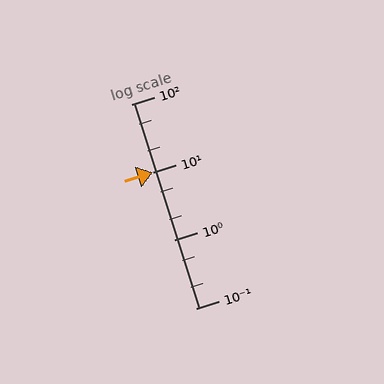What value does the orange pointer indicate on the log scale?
The pointer indicates approximately 10.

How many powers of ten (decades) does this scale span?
The scale spans 3 decades, from 0.1 to 100.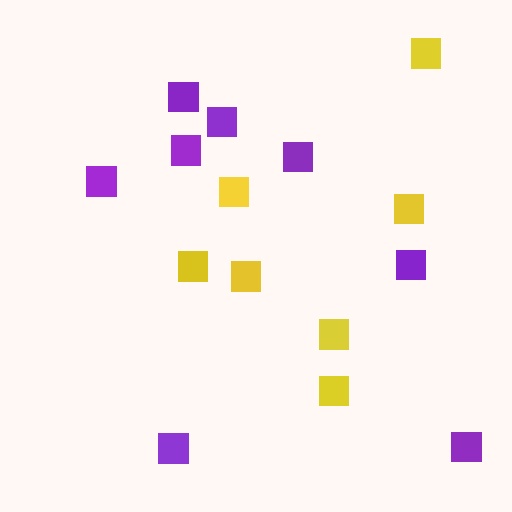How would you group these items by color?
There are 2 groups: one group of yellow squares (7) and one group of purple squares (8).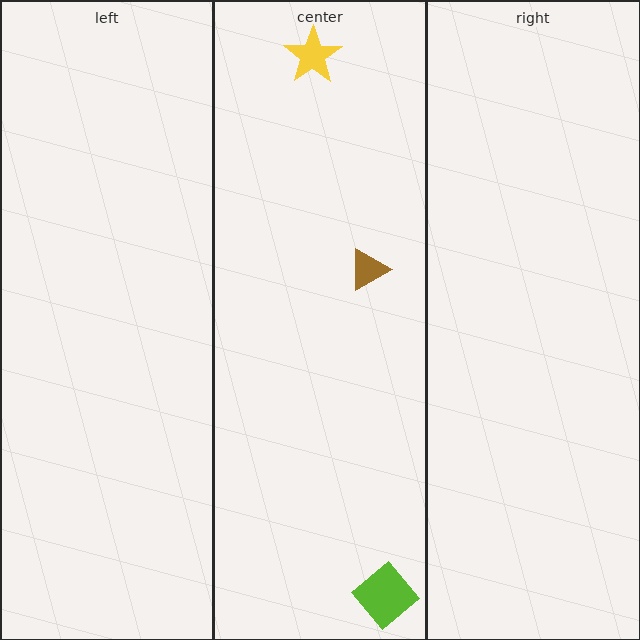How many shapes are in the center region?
3.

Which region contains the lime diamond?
The center region.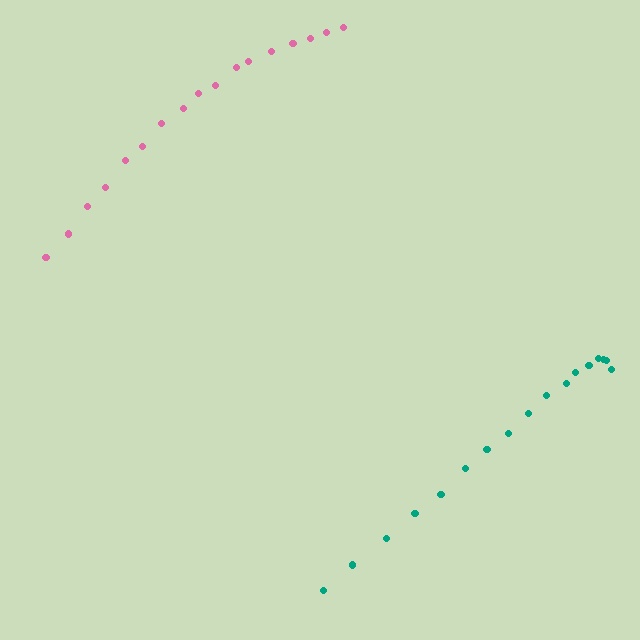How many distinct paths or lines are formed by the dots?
There are 2 distinct paths.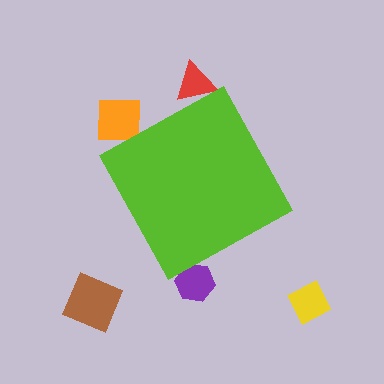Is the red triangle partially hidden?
Yes, the red triangle is partially hidden behind the lime diamond.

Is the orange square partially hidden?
Yes, the orange square is partially hidden behind the lime diamond.